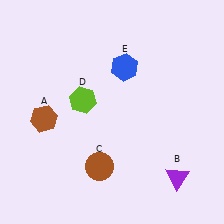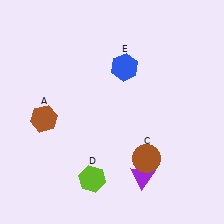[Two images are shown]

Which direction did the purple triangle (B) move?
The purple triangle (B) moved left.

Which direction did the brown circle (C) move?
The brown circle (C) moved right.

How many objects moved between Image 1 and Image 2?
3 objects moved between the two images.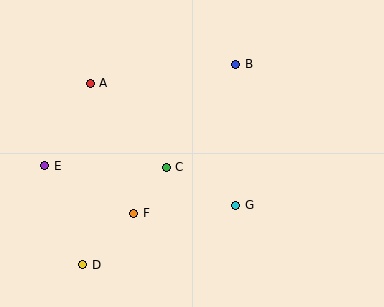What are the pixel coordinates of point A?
Point A is at (90, 83).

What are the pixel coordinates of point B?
Point B is at (236, 64).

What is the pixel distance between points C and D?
The distance between C and D is 128 pixels.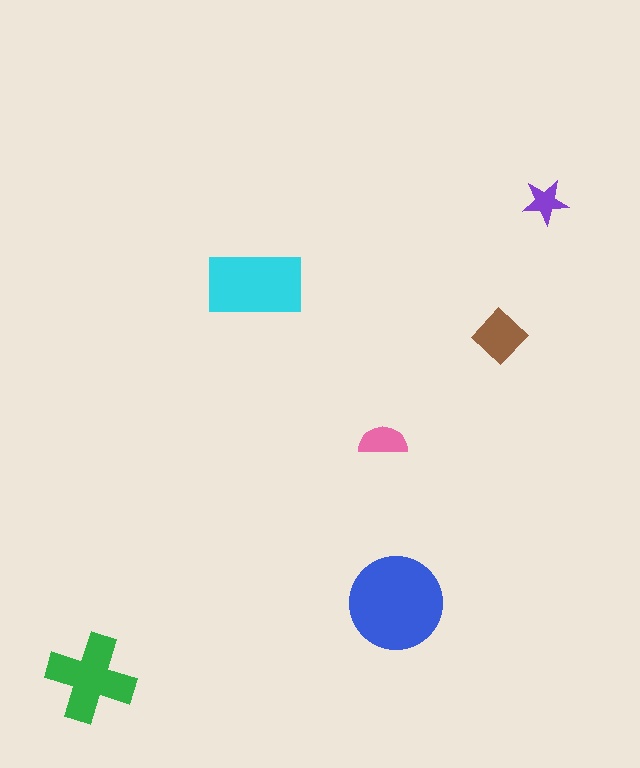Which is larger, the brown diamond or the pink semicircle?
The brown diamond.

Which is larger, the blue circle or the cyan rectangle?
The blue circle.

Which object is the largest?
The blue circle.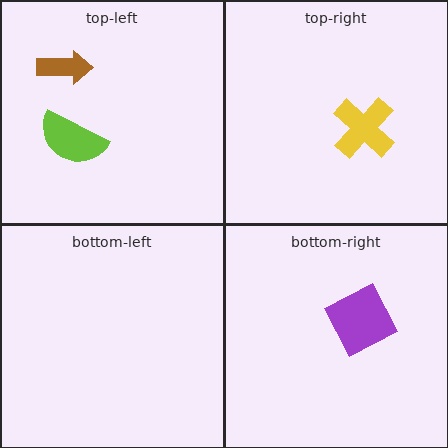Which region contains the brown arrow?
The top-left region.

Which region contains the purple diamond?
The bottom-right region.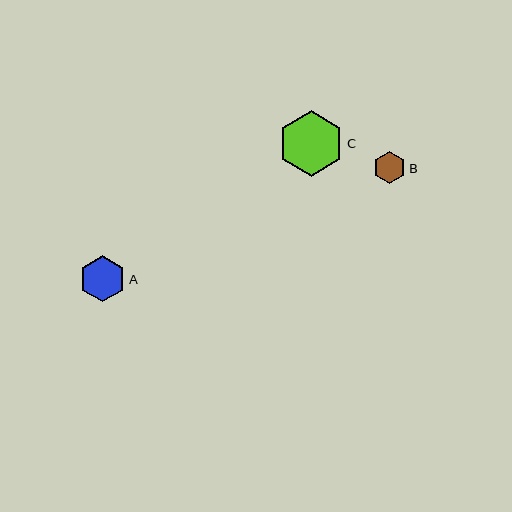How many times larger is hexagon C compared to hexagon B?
Hexagon C is approximately 2.0 times the size of hexagon B.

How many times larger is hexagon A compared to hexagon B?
Hexagon A is approximately 1.4 times the size of hexagon B.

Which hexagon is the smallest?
Hexagon B is the smallest with a size of approximately 33 pixels.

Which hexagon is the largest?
Hexagon C is the largest with a size of approximately 66 pixels.